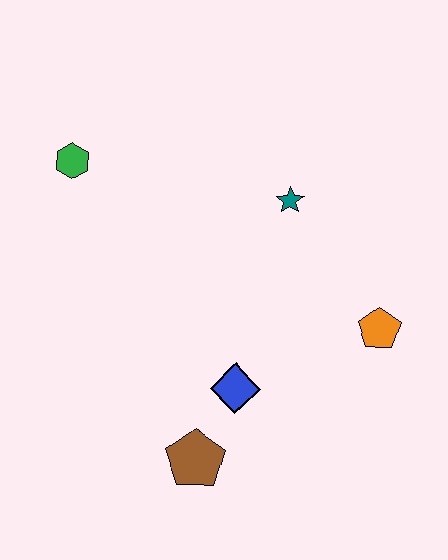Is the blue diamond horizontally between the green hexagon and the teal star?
Yes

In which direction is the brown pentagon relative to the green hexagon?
The brown pentagon is below the green hexagon.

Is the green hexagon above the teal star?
Yes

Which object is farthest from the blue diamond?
The green hexagon is farthest from the blue diamond.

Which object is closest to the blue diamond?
The brown pentagon is closest to the blue diamond.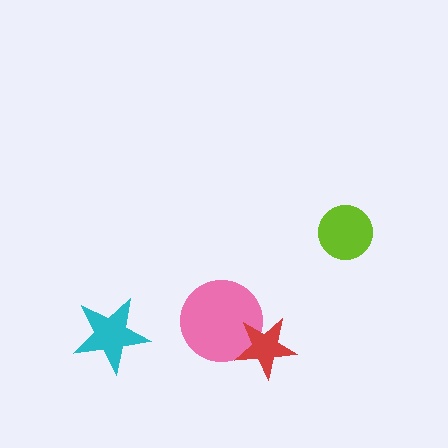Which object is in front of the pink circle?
The red star is in front of the pink circle.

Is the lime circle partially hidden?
No, no other shape covers it.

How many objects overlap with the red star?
1 object overlaps with the red star.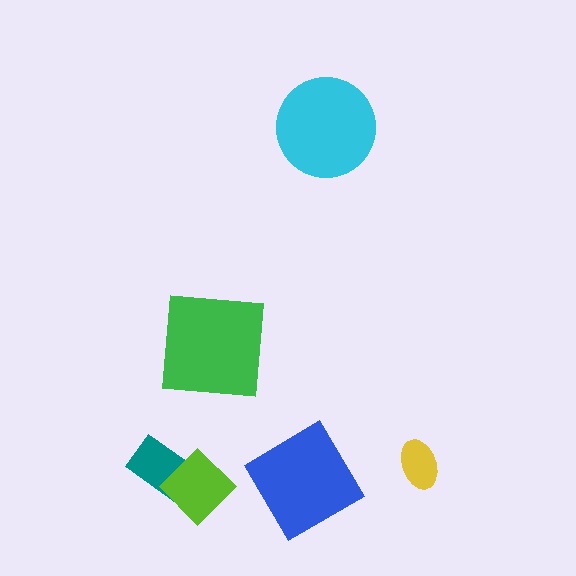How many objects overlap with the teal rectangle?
1 object overlaps with the teal rectangle.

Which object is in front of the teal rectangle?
The lime diamond is in front of the teal rectangle.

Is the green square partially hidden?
No, no other shape covers it.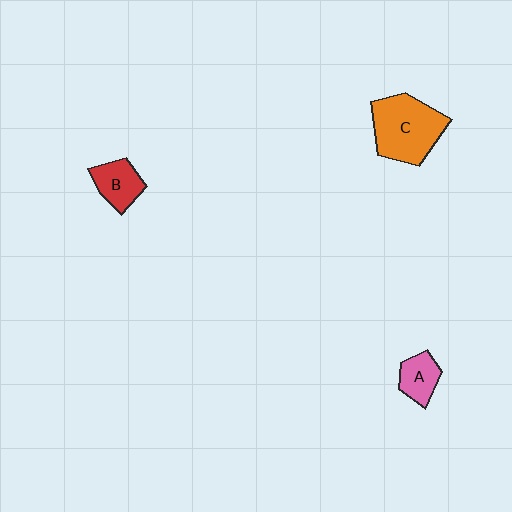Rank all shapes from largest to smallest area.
From largest to smallest: C (orange), B (red), A (pink).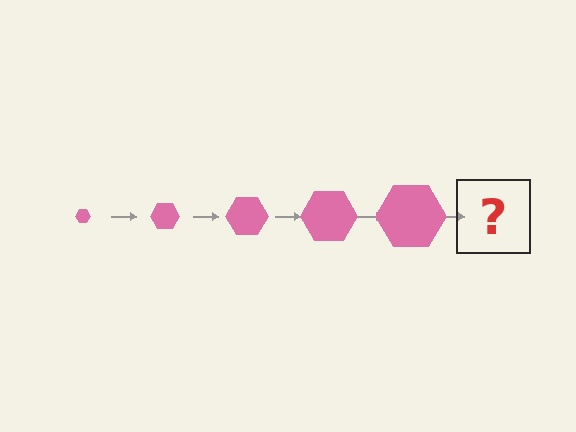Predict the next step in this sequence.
The next step is a pink hexagon, larger than the previous one.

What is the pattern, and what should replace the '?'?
The pattern is that the hexagon gets progressively larger each step. The '?' should be a pink hexagon, larger than the previous one.